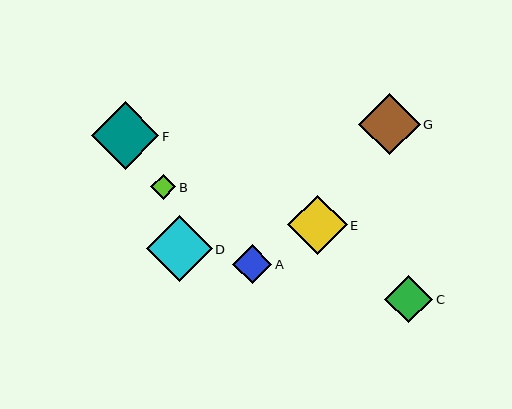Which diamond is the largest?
Diamond F is the largest with a size of approximately 68 pixels.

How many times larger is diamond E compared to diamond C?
Diamond E is approximately 1.2 times the size of diamond C.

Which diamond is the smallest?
Diamond B is the smallest with a size of approximately 25 pixels.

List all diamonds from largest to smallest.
From largest to smallest: F, D, G, E, C, A, B.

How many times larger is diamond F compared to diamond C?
Diamond F is approximately 1.4 times the size of diamond C.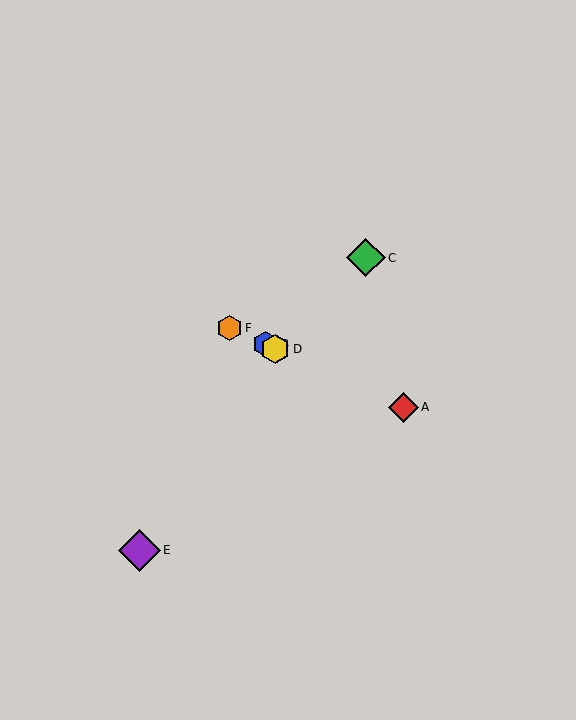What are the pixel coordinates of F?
Object F is at (230, 328).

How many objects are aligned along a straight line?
4 objects (A, B, D, F) are aligned along a straight line.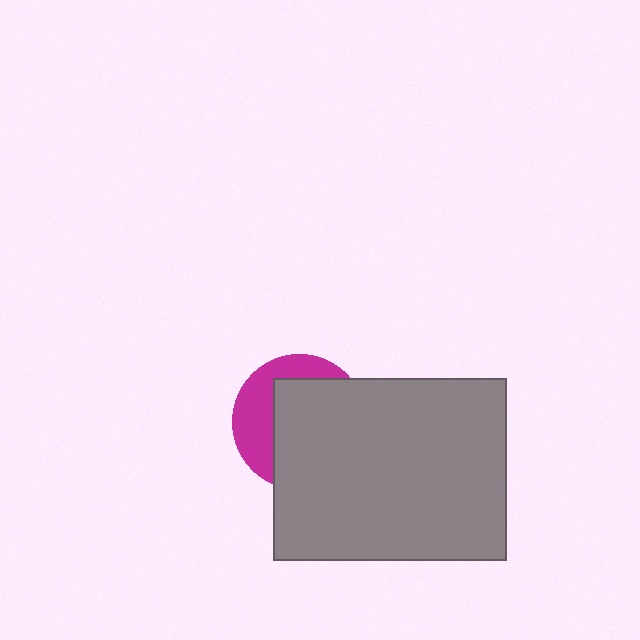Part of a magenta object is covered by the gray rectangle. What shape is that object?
It is a circle.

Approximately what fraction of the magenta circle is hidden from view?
Roughly 64% of the magenta circle is hidden behind the gray rectangle.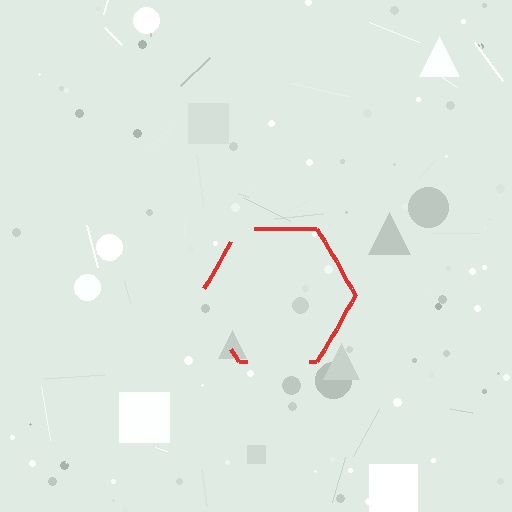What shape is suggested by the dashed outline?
The dashed outline suggests a hexagon.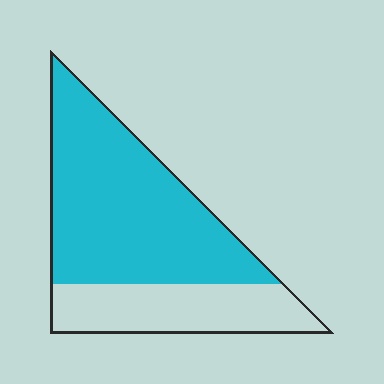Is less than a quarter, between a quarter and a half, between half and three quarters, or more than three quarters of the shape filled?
Between half and three quarters.